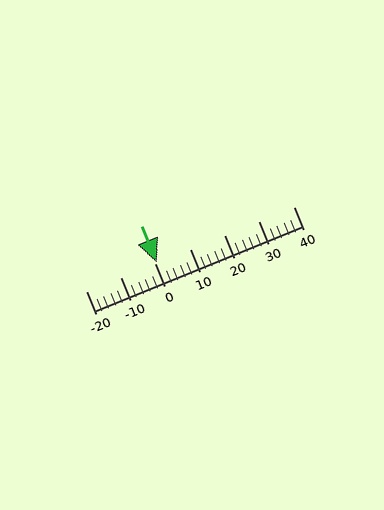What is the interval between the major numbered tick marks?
The major tick marks are spaced 10 units apart.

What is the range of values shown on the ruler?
The ruler shows values from -20 to 40.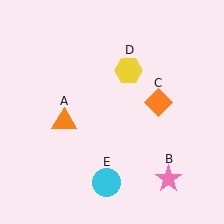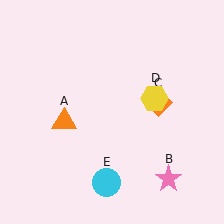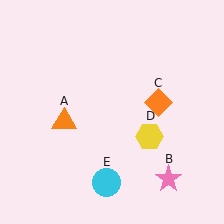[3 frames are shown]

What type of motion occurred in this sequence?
The yellow hexagon (object D) rotated clockwise around the center of the scene.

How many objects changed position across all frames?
1 object changed position: yellow hexagon (object D).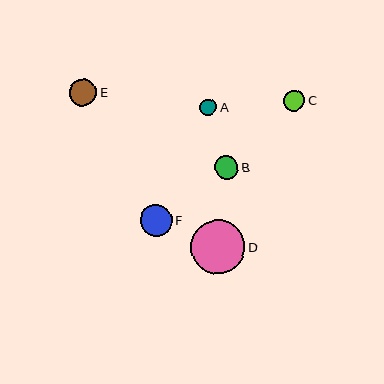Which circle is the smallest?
Circle A is the smallest with a size of approximately 17 pixels.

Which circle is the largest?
Circle D is the largest with a size of approximately 54 pixels.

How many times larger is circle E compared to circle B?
Circle E is approximately 1.2 times the size of circle B.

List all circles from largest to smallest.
From largest to smallest: D, F, E, B, C, A.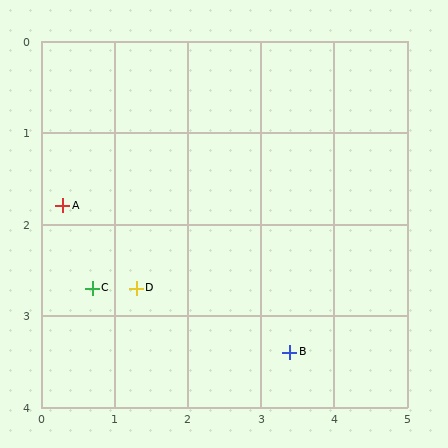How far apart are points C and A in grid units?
Points C and A are about 1.0 grid units apart.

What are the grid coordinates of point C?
Point C is at approximately (0.7, 2.7).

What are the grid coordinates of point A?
Point A is at approximately (0.3, 1.8).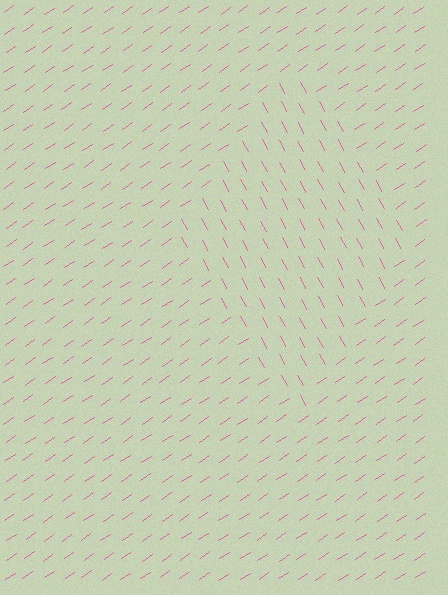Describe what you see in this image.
The image is filled with small pink line segments. A diamond region in the image has lines oriented differently from the surrounding lines, creating a visible texture boundary.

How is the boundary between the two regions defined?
The boundary is defined purely by a change in line orientation (approximately 84 degrees difference). All lines are the same color and thickness.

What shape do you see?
I see a diamond.